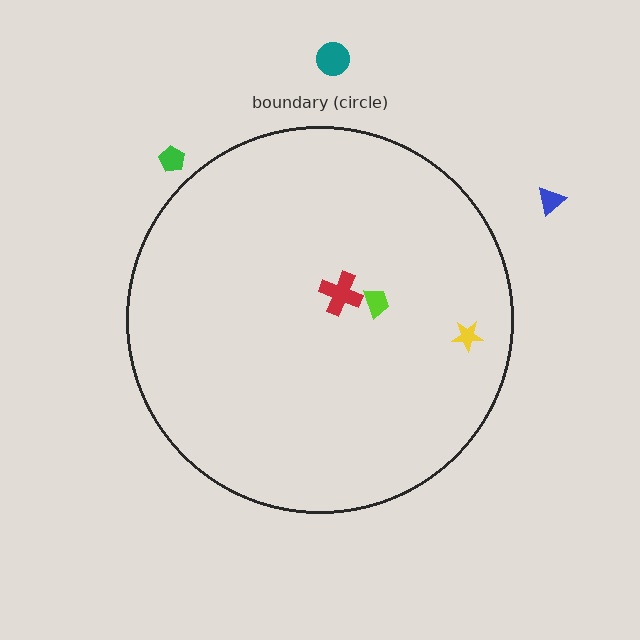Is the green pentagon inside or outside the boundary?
Outside.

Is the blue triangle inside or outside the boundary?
Outside.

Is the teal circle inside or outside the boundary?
Outside.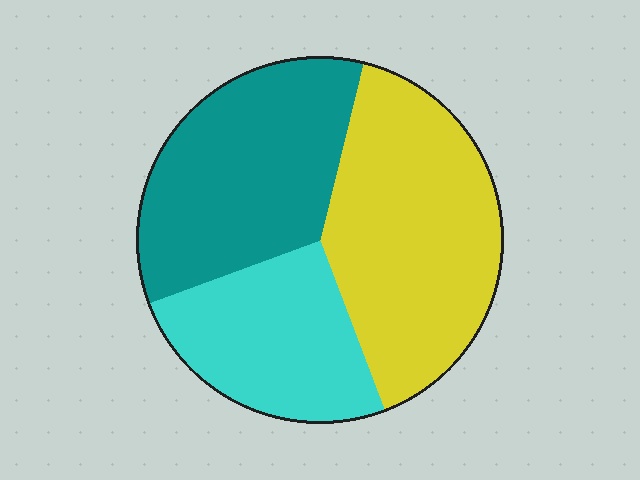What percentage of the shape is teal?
Teal takes up between a third and a half of the shape.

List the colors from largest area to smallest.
From largest to smallest: yellow, teal, cyan.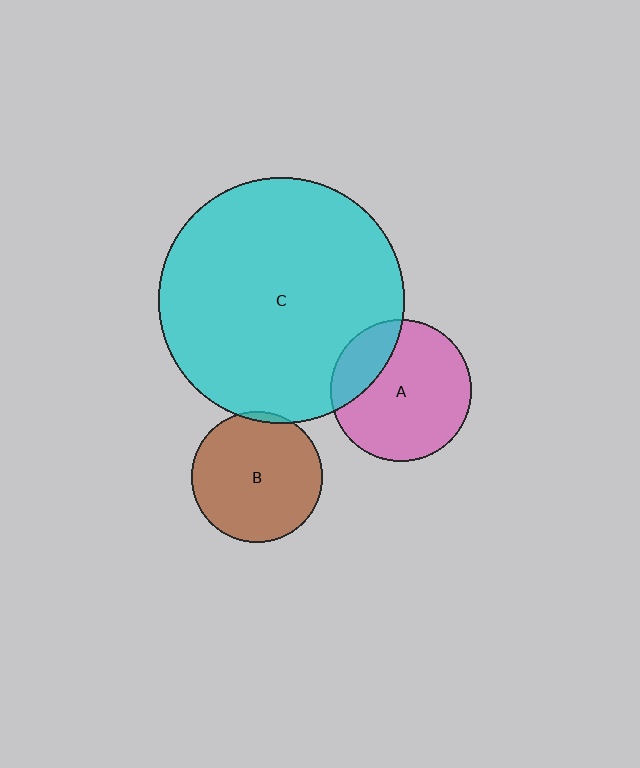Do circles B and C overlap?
Yes.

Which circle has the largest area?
Circle C (cyan).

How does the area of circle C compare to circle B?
Approximately 3.5 times.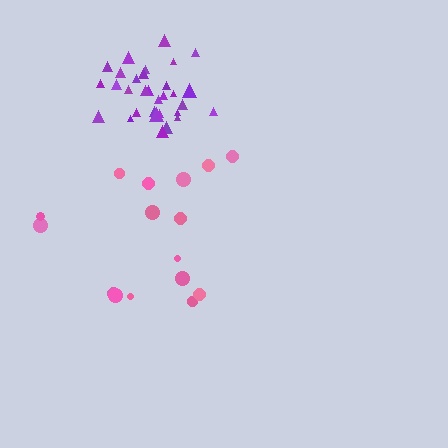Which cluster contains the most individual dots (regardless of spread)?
Purple (31).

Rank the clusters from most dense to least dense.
purple, pink.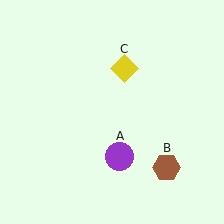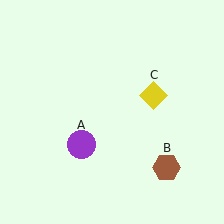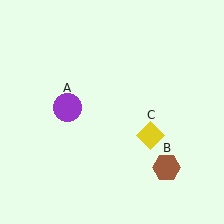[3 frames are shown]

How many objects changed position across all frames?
2 objects changed position: purple circle (object A), yellow diamond (object C).